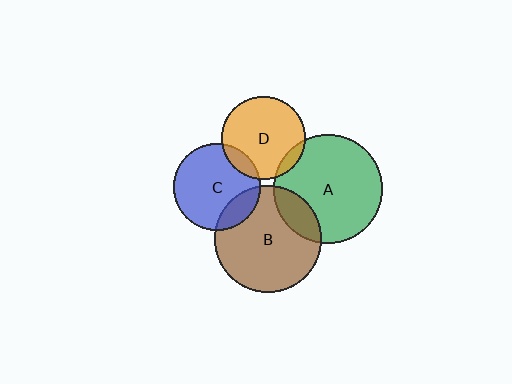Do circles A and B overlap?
Yes.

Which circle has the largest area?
Circle A (green).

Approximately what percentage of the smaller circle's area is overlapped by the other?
Approximately 15%.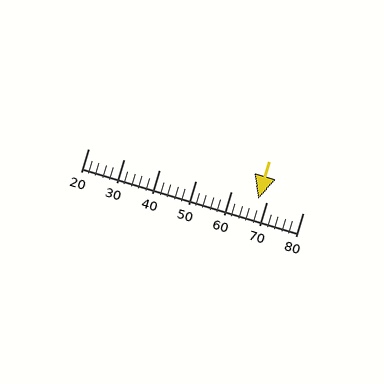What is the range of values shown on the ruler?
The ruler shows values from 20 to 80.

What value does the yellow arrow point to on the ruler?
The yellow arrow points to approximately 68.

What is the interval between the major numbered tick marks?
The major tick marks are spaced 10 units apart.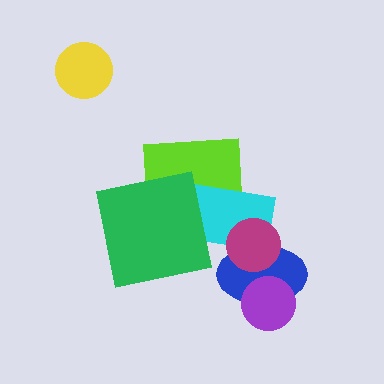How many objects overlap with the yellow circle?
0 objects overlap with the yellow circle.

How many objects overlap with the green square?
2 objects overlap with the green square.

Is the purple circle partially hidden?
No, no other shape covers it.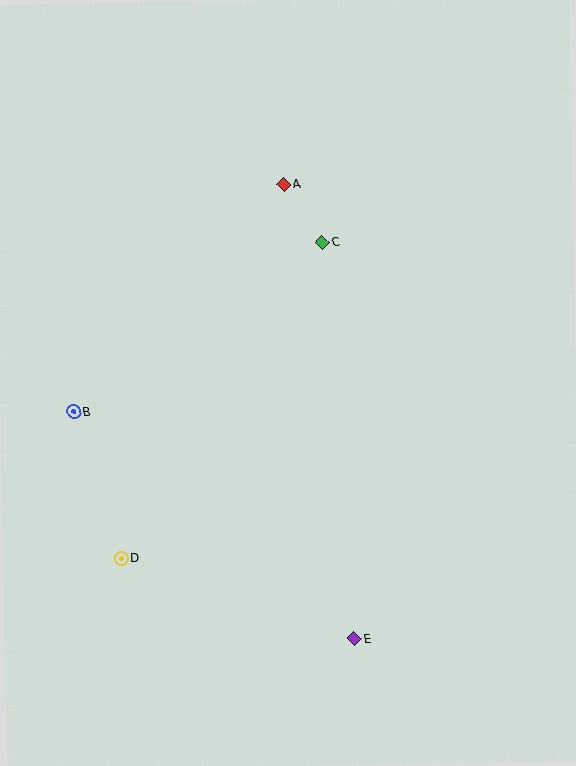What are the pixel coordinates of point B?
Point B is at (74, 411).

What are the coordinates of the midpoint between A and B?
The midpoint between A and B is at (179, 298).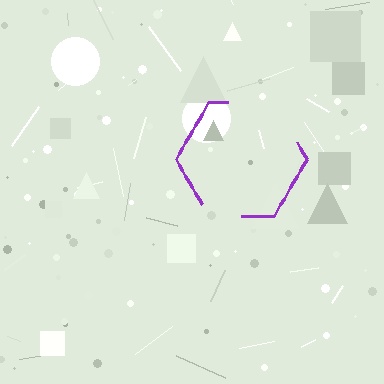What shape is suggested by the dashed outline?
The dashed outline suggests a hexagon.